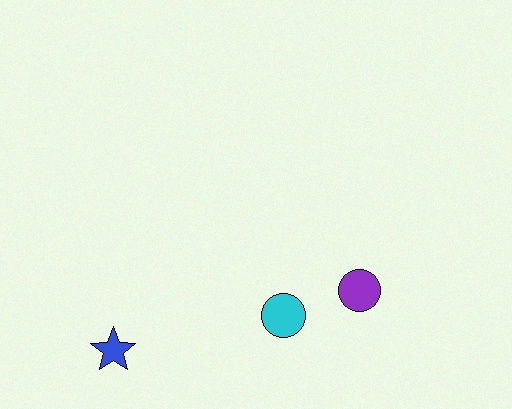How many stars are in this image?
There is 1 star.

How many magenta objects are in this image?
There are no magenta objects.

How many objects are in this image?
There are 3 objects.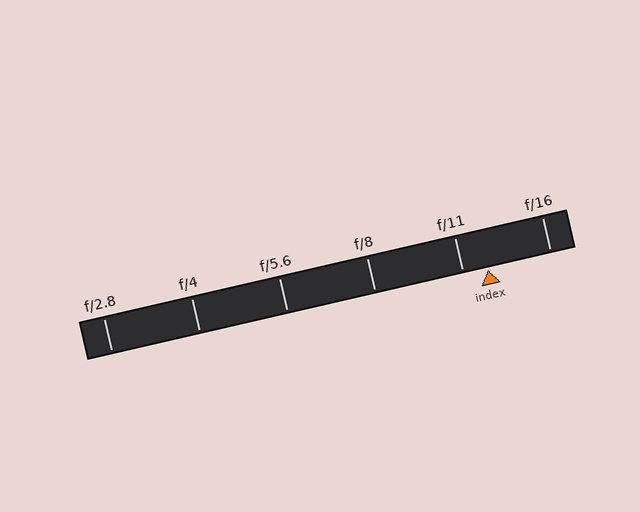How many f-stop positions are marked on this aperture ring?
There are 6 f-stop positions marked.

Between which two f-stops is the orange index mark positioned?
The index mark is between f/11 and f/16.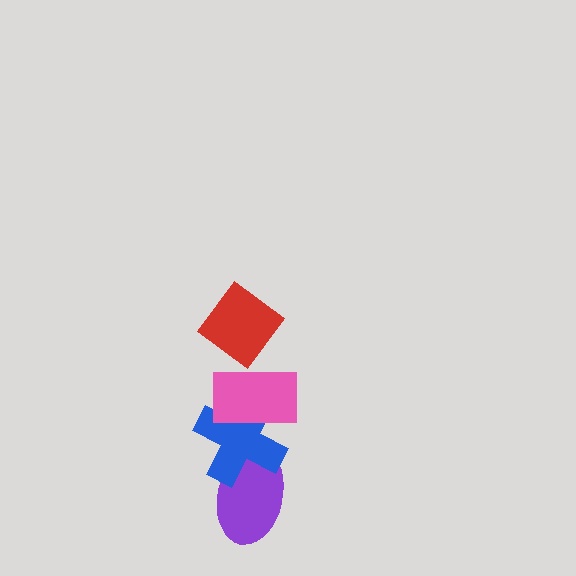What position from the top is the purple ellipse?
The purple ellipse is 4th from the top.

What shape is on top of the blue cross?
The pink rectangle is on top of the blue cross.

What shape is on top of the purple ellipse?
The blue cross is on top of the purple ellipse.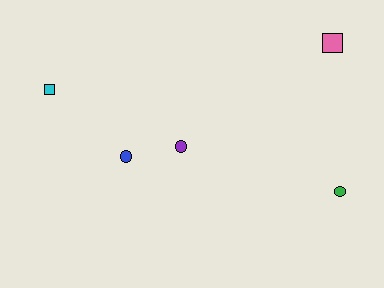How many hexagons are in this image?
There are no hexagons.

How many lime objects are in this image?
There are no lime objects.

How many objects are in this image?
There are 5 objects.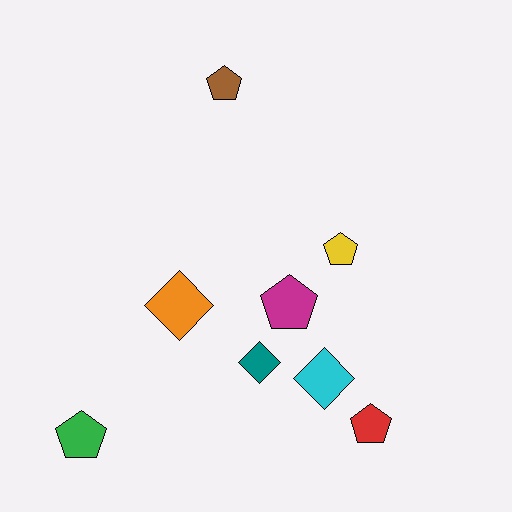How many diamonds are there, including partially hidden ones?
There are 3 diamonds.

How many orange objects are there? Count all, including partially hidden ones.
There is 1 orange object.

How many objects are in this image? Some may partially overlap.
There are 8 objects.